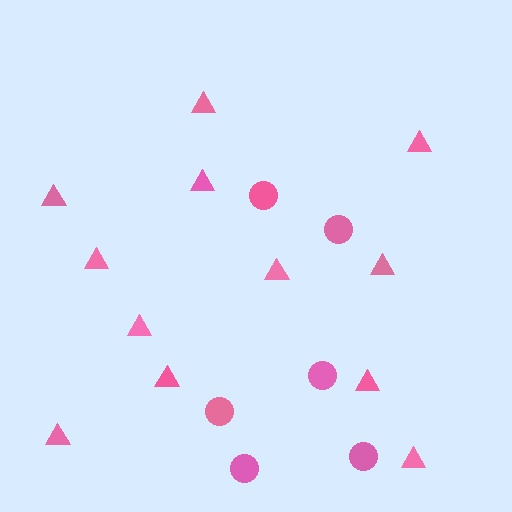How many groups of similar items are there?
There are 2 groups: one group of circles (6) and one group of triangles (12).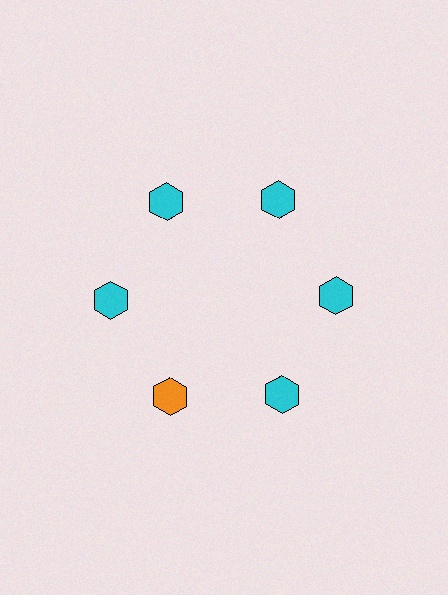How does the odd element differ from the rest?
It has a different color: orange instead of cyan.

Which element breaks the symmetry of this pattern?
The orange hexagon at roughly the 7 o'clock position breaks the symmetry. All other shapes are cyan hexagons.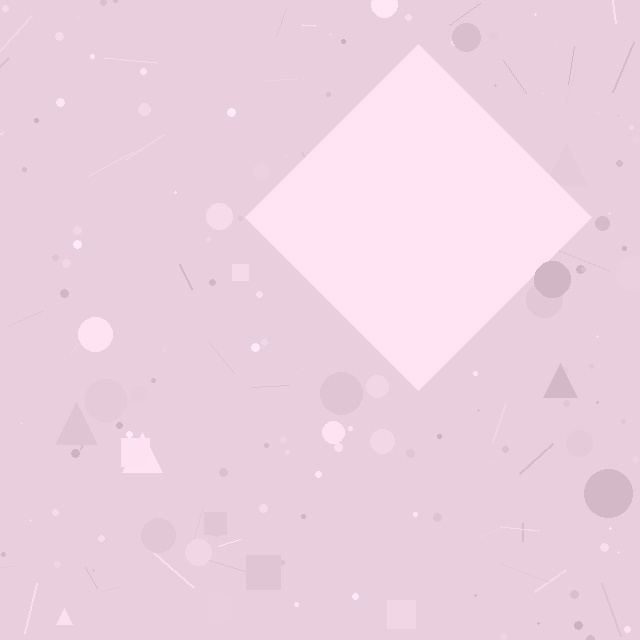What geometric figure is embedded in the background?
A diamond is embedded in the background.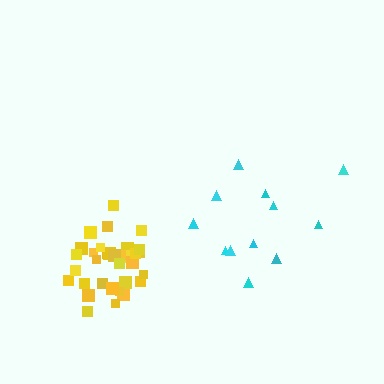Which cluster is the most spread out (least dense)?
Cyan.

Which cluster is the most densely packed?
Yellow.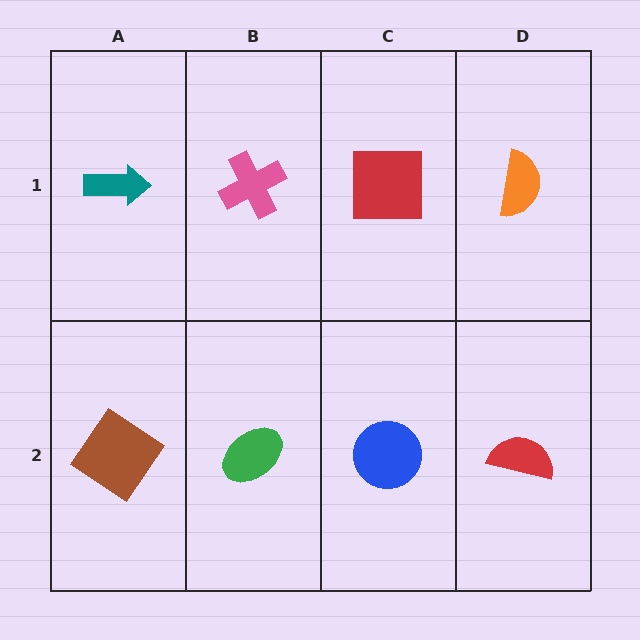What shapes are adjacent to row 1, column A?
A brown diamond (row 2, column A), a pink cross (row 1, column B).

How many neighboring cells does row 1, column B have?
3.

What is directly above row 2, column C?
A red square.